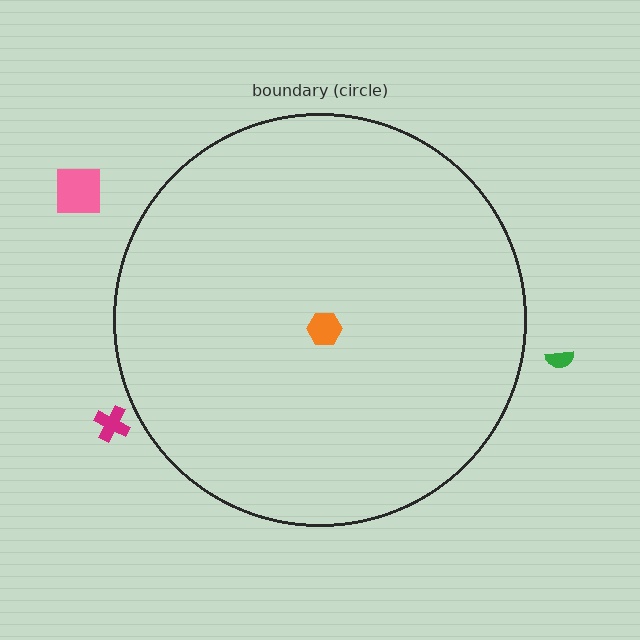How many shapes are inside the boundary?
1 inside, 3 outside.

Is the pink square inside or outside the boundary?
Outside.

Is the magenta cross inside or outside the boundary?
Outside.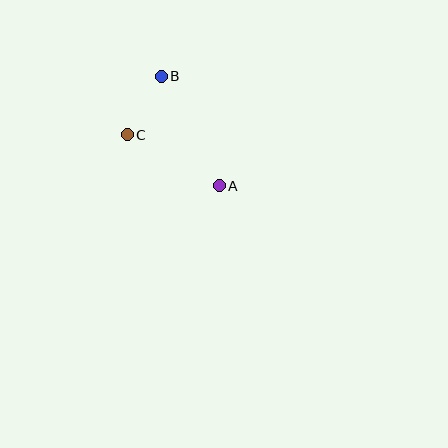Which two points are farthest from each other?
Points A and B are farthest from each other.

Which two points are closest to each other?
Points B and C are closest to each other.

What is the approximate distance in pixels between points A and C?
The distance between A and C is approximately 106 pixels.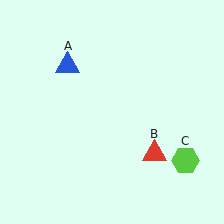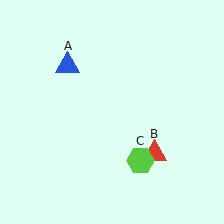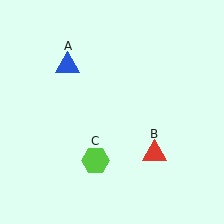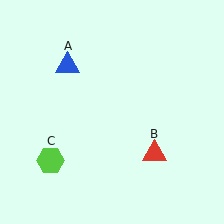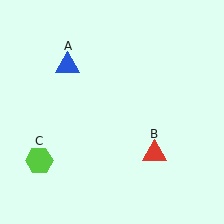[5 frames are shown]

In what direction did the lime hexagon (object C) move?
The lime hexagon (object C) moved left.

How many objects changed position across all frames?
1 object changed position: lime hexagon (object C).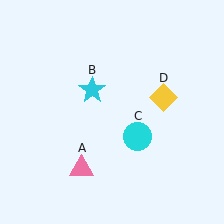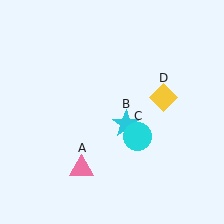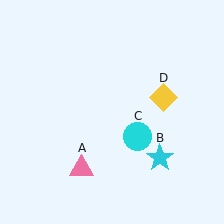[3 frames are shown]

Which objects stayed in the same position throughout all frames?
Pink triangle (object A) and cyan circle (object C) and yellow diamond (object D) remained stationary.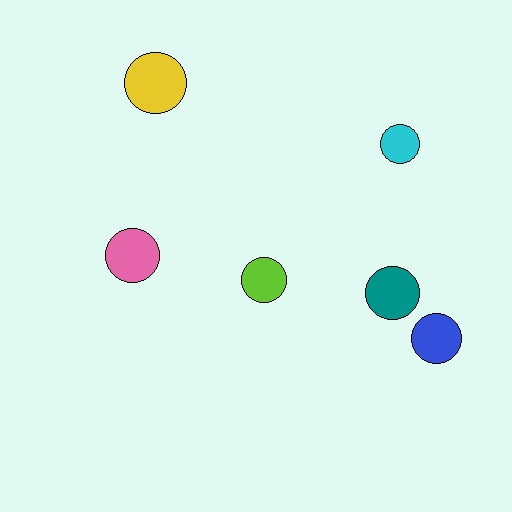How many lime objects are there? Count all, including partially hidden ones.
There is 1 lime object.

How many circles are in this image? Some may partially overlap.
There are 6 circles.